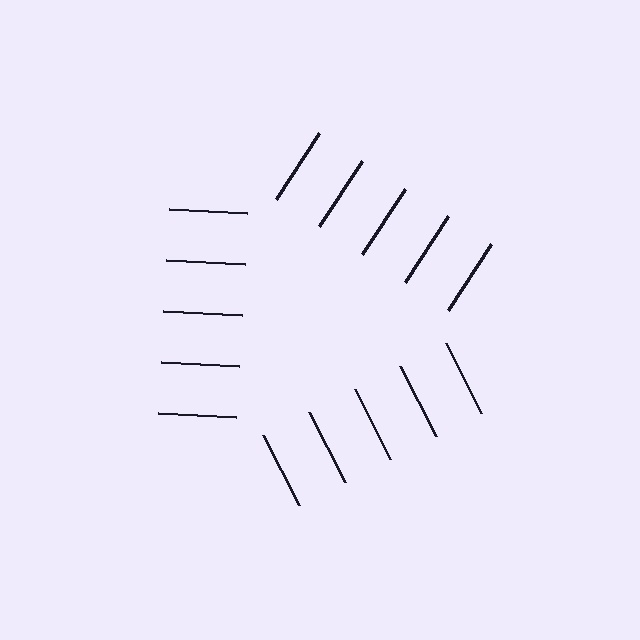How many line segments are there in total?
15 — 5 along each of the 3 edges.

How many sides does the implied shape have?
3 sides — the line-ends trace a triangle.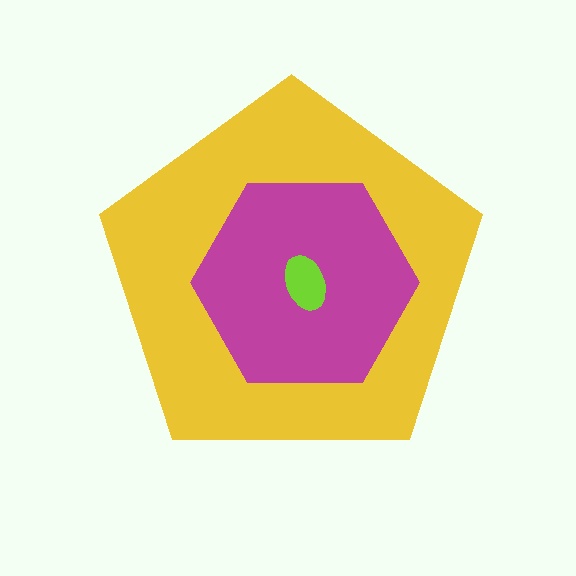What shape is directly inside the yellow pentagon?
The magenta hexagon.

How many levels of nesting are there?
3.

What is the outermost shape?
The yellow pentagon.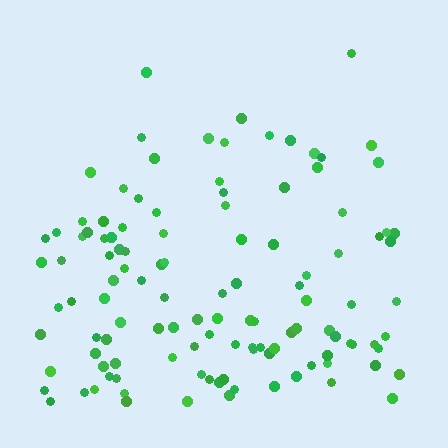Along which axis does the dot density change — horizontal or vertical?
Vertical.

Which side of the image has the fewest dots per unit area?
The top.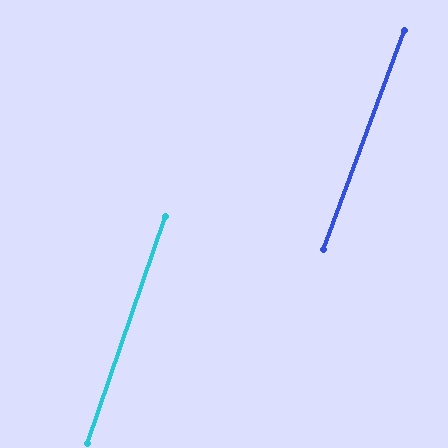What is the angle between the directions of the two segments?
Approximately 1 degree.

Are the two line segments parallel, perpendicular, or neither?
Parallel — their directions differ by only 1.2°.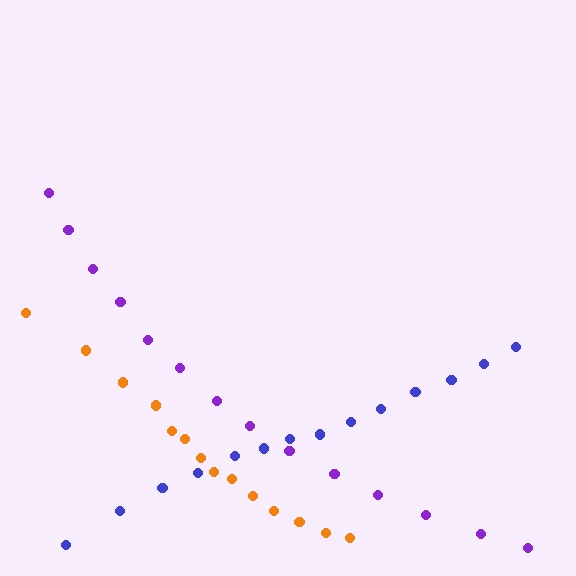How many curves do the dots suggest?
There are 3 distinct paths.